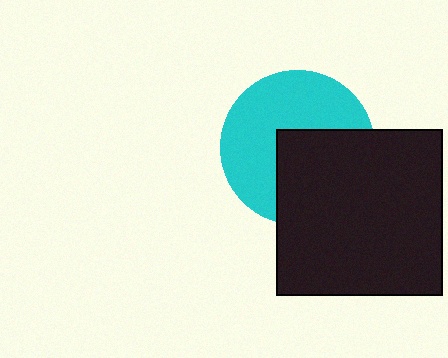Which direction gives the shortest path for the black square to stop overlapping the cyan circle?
Moving toward the lower-right gives the shortest separation.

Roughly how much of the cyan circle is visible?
About half of it is visible (roughly 57%).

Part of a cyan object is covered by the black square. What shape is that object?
It is a circle.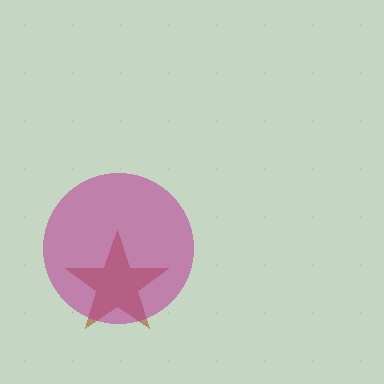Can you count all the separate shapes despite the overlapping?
Yes, there are 2 separate shapes.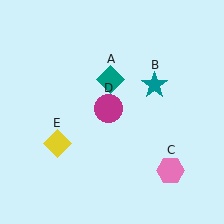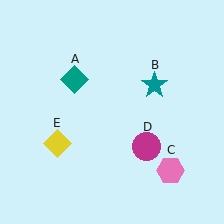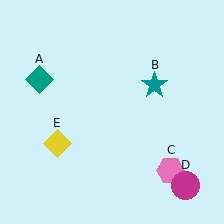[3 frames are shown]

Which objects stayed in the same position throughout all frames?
Teal star (object B) and pink hexagon (object C) and yellow diamond (object E) remained stationary.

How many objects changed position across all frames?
2 objects changed position: teal diamond (object A), magenta circle (object D).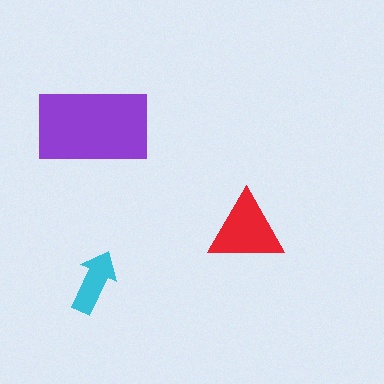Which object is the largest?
The purple rectangle.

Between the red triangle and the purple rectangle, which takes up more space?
The purple rectangle.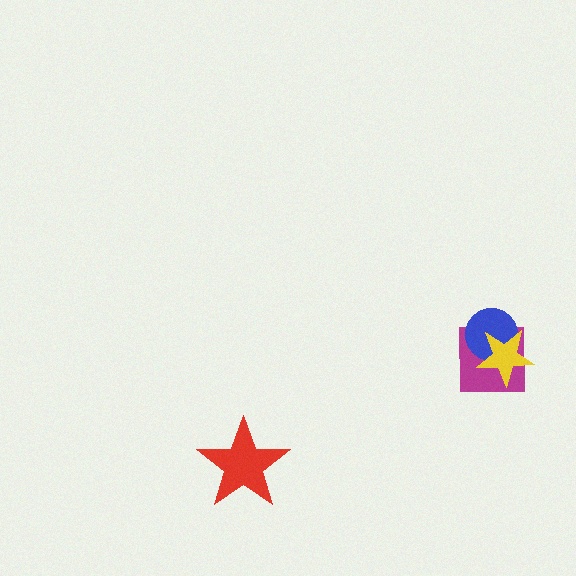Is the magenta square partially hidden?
Yes, it is partially covered by another shape.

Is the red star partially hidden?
No, no other shape covers it.